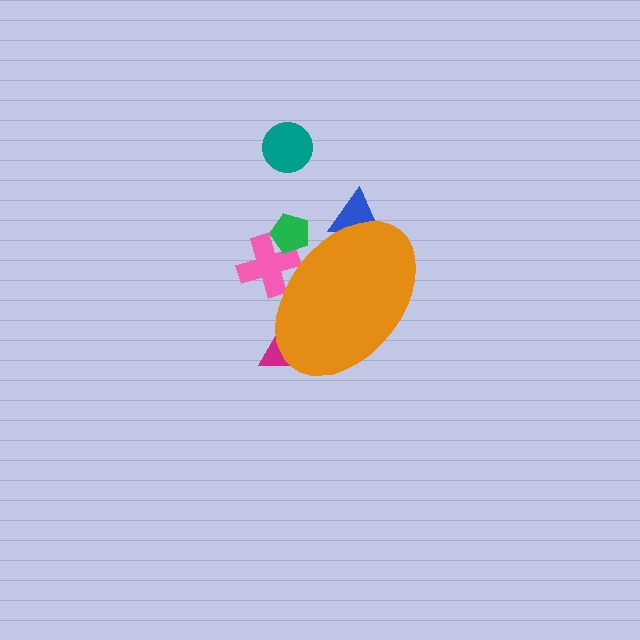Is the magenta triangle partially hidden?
Yes, the magenta triangle is partially hidden behind the orange ellipse.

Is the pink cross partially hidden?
Yes, the pink cross is partially hidden behind the orange ellipse.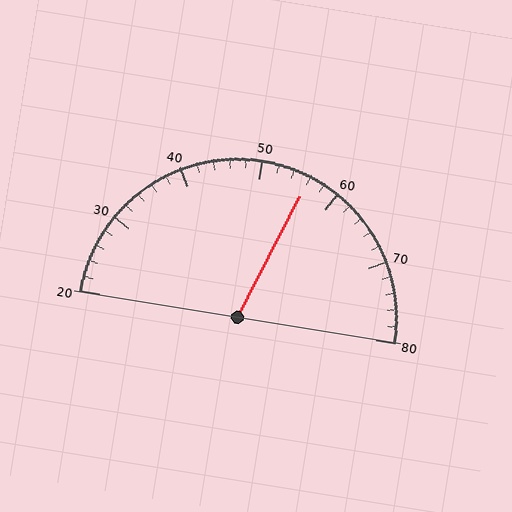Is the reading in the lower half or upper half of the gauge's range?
The reading is in the upper half of the range (20 to 80).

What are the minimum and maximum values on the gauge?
The gauge ranges from 20 to 80.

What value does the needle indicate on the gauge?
The needle indicates approximately 56.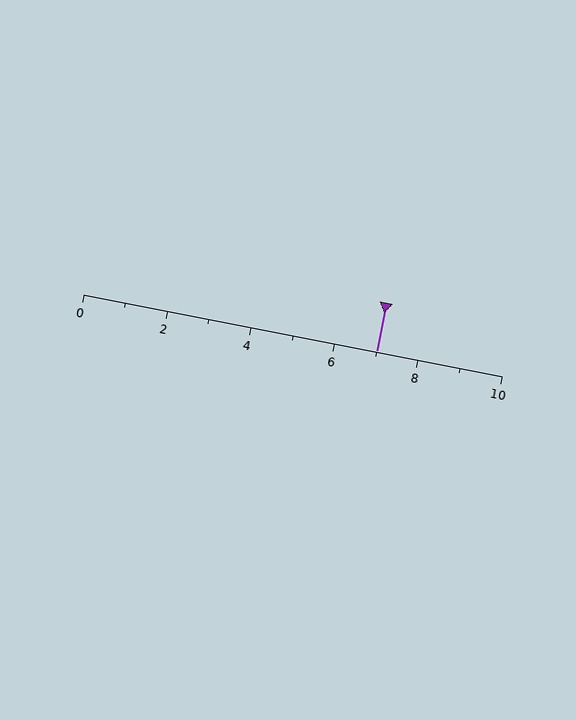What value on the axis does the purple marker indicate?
The marker indicates approximately 7.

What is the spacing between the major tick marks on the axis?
The major ticks are spaced 2 apart.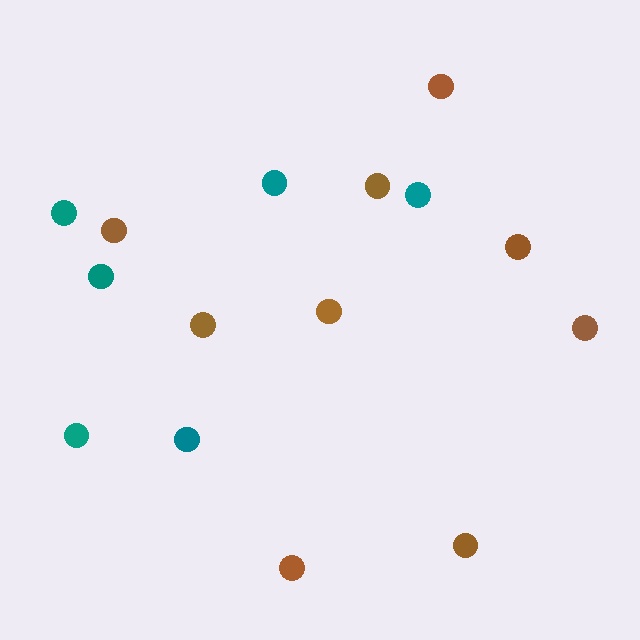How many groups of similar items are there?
There are 2 groups: one group of teal circles (6) and one group of brown circles (9).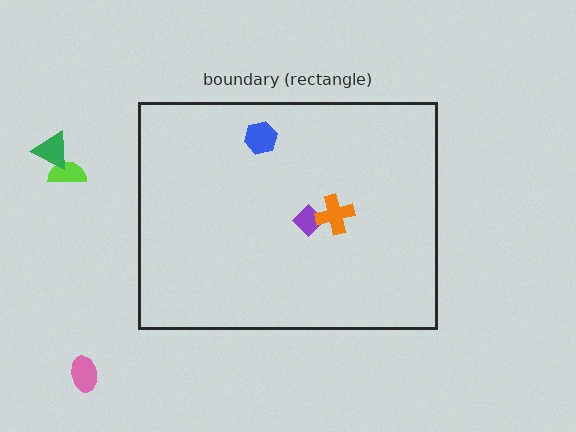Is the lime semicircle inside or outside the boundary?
Outside.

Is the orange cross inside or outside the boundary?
Inside.